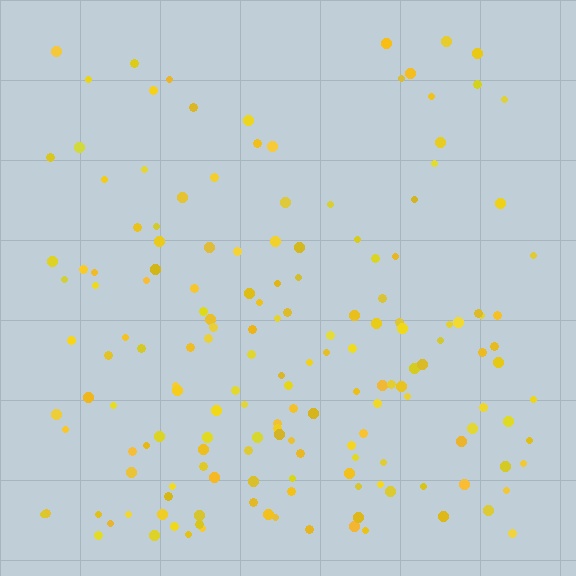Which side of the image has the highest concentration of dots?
The bottom.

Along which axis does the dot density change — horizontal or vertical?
Vertical.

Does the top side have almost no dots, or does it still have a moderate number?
Still a moderate number, just noticeably fewer than the bottom.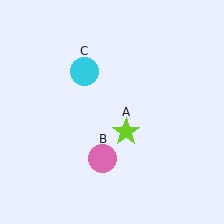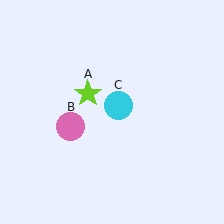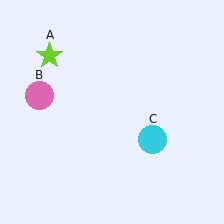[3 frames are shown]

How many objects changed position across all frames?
3 objects changed position: lime star (object A), pink circle (object B), cyan circle (object C).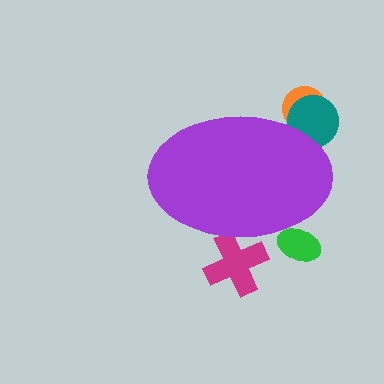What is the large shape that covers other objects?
A purple ellipse.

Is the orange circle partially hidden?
Yes, the orange circle is partially hidden behind the purple ellipse.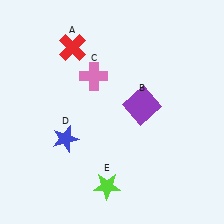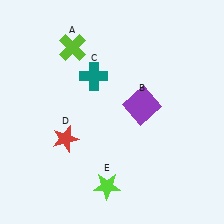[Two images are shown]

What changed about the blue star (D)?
In Image 1, D is blue. In Image 2, it changed to red.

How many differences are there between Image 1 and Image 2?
There are 3 differences between the two images.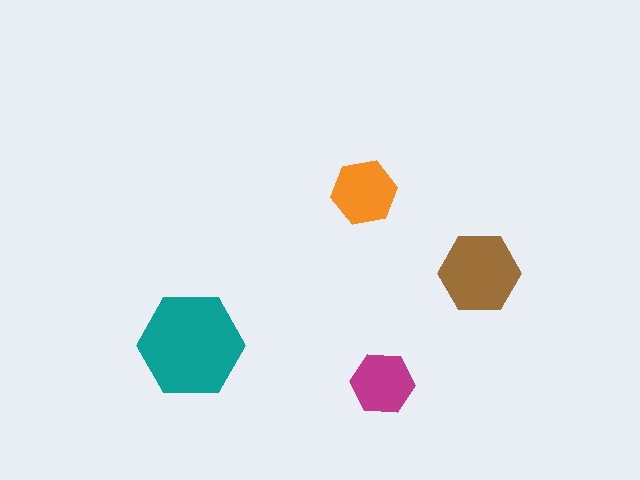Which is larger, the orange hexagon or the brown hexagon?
The brown one.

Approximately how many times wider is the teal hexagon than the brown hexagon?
About 1.5 times wider.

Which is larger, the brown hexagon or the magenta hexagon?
The brown one.